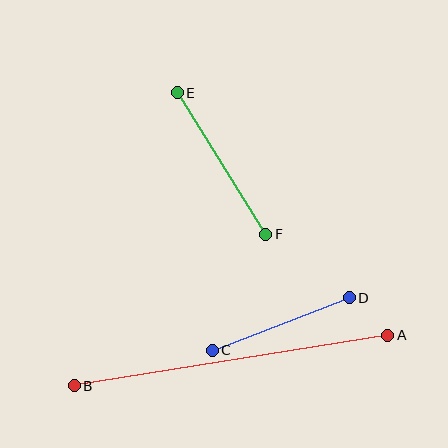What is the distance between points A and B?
The distance is approximately 318 pixels.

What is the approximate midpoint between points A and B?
The midpoint is at approximately (231, 360) pixels.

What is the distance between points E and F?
The distance is approximately 167 pixels.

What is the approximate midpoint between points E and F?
The midpoint is at approximately (222, 164) pixels.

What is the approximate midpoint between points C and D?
The midpoint is at approximately (281, 324) pixels.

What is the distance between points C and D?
The distance is approximately 147 pixels.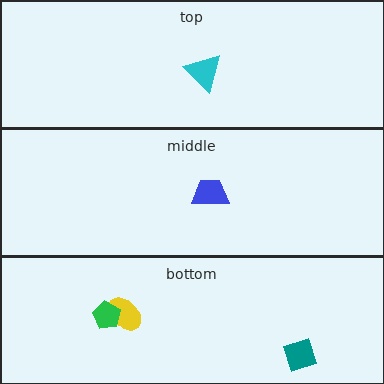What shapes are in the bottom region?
The yellow ellipse, the teal diamond, the green pentagon.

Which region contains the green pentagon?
The bottom region.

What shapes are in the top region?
The cyan triangle.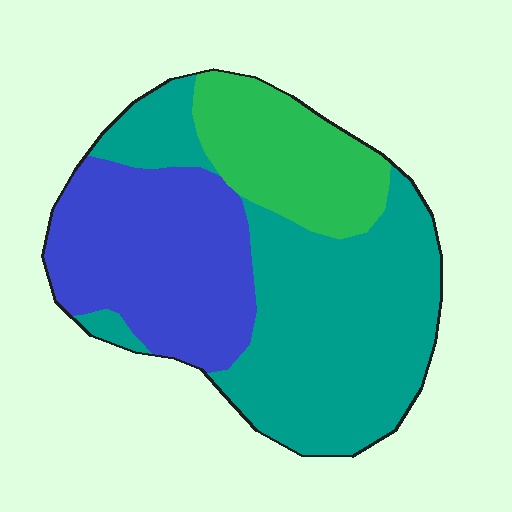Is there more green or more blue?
Blue.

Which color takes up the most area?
Teal, at roughly 50%.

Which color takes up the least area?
Green, at roughly 20%.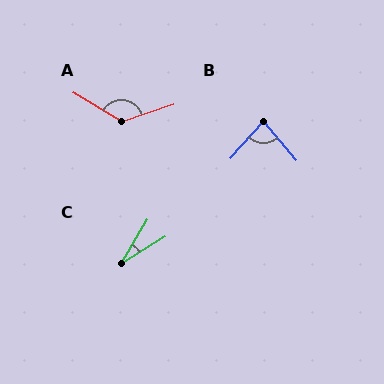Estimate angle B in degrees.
Approximately 82 degrees.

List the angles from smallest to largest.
C (28°), B (82°), A (131°).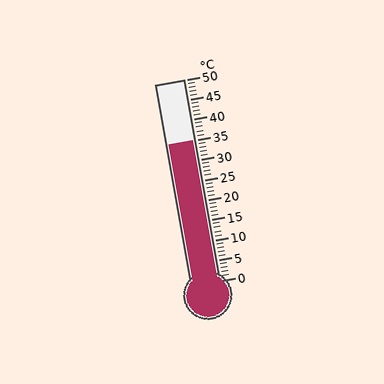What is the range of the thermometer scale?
The thermometer scale ranges from 0°C to 50°C.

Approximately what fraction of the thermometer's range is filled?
The thermometer is filled to approximately 70% of its range.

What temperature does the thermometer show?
The thermometer shows approximately 35°C.